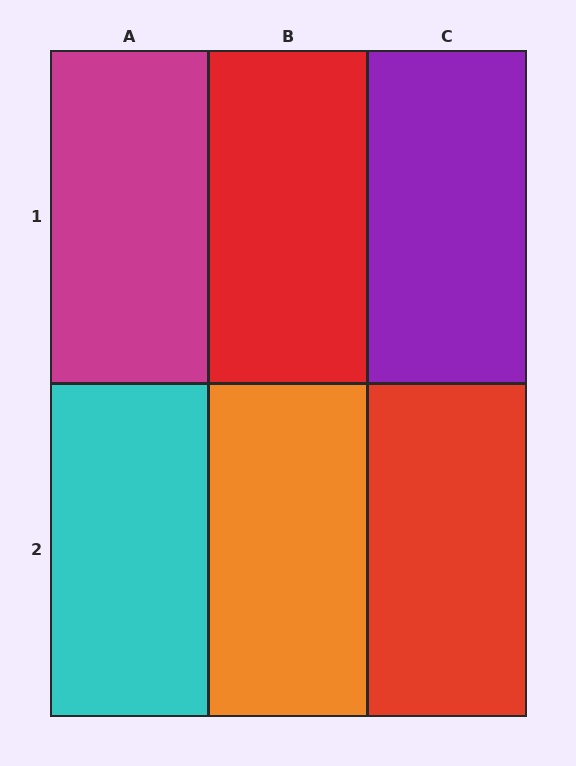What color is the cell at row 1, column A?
Magenta.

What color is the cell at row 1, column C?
Purple.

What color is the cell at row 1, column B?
Red.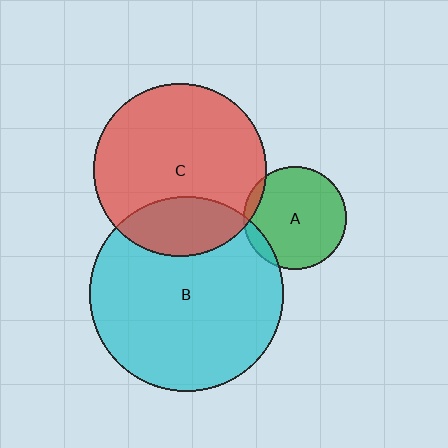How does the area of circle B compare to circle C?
Approximately 1.3 times.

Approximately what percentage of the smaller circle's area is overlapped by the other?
Approximately 10%.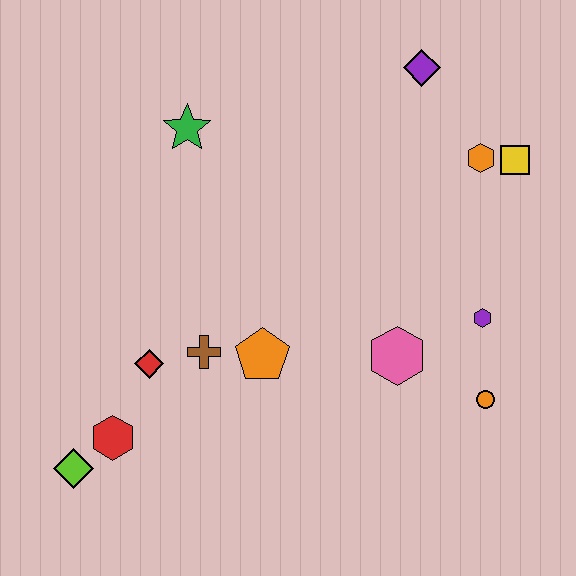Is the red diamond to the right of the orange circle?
No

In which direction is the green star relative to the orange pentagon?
The green star is above the orange pentagon.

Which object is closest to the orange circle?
The purple hexagon is closest to the orange circle.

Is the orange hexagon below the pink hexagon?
No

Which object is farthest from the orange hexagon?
The lime diamond is farthest from the orange hexagon.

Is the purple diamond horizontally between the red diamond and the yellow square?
Yes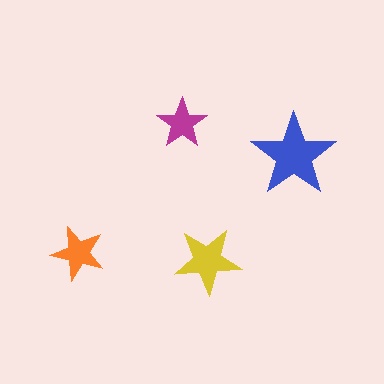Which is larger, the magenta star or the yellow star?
The yellow one.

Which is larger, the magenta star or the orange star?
The orange one.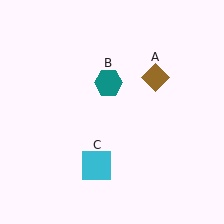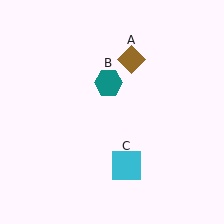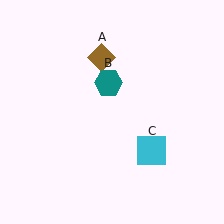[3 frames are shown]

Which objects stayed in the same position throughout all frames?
Teal hexagon (object B) remained stationary.